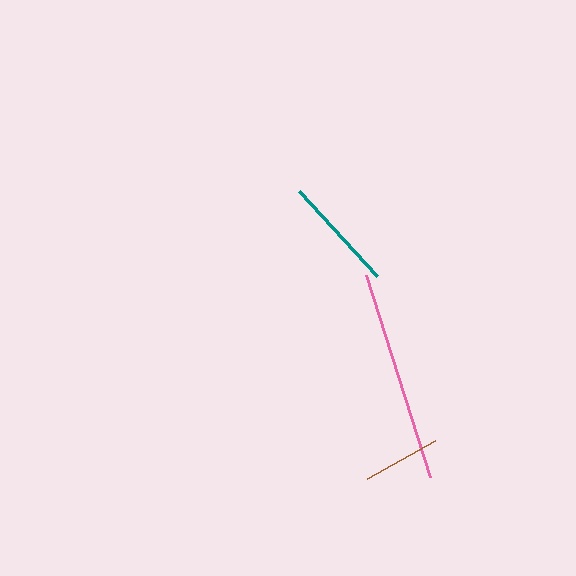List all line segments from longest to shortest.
From longest to shortest: pink, teal, brown.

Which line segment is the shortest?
The brown line is the shortest at approximately 78 pixels.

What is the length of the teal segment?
The teal segment is approximately 115 pixels long.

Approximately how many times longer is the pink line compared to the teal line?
The pink line is approximately 1.8 times the length of the teal line.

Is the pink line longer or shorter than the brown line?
The pink line is longer than the brown line.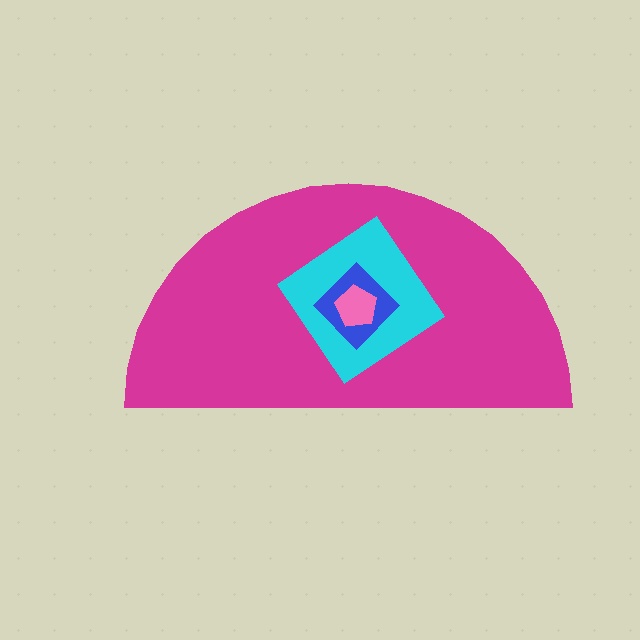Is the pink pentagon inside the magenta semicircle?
Yes.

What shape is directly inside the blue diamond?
The pink pentagon.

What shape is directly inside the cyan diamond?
The blue diamond.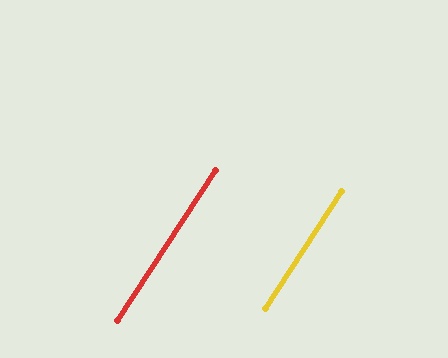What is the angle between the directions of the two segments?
Approximately 0 degrees.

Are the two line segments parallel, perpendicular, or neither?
Parallel — their directions differ by only 0.2°.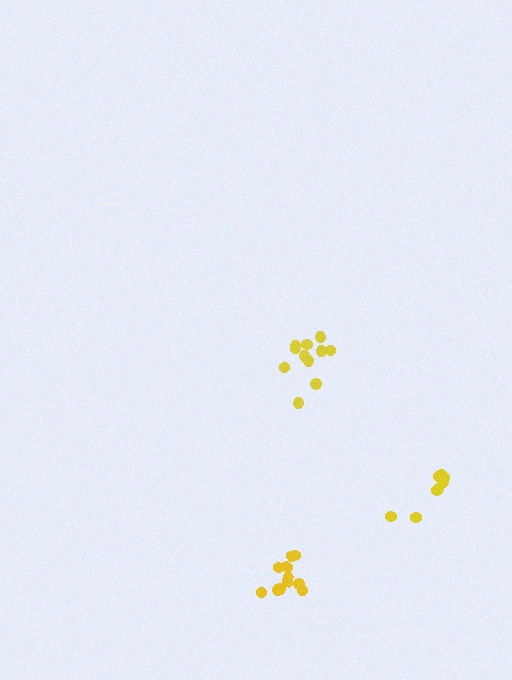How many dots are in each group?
Group 1: 11 dots, Group 2: 11 dots, Group 3: 8 dots (30 total).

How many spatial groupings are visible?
There are 3 spatial groupings.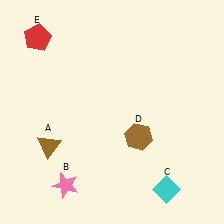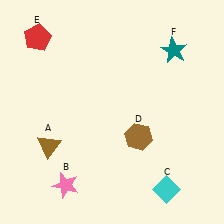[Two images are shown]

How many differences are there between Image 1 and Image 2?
There is 1 difference between the two images.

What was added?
A teal star (F) was added in Image 2.